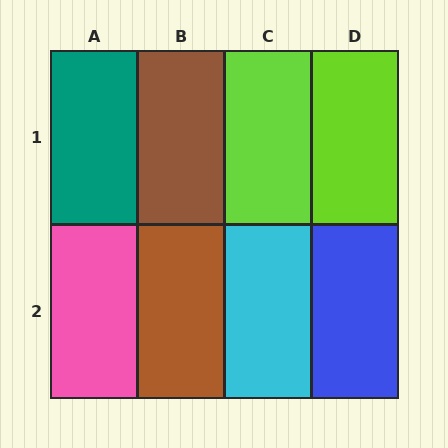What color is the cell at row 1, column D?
Lime.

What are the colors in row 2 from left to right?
Pink, brown, cyan, blue.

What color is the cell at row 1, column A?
Teal.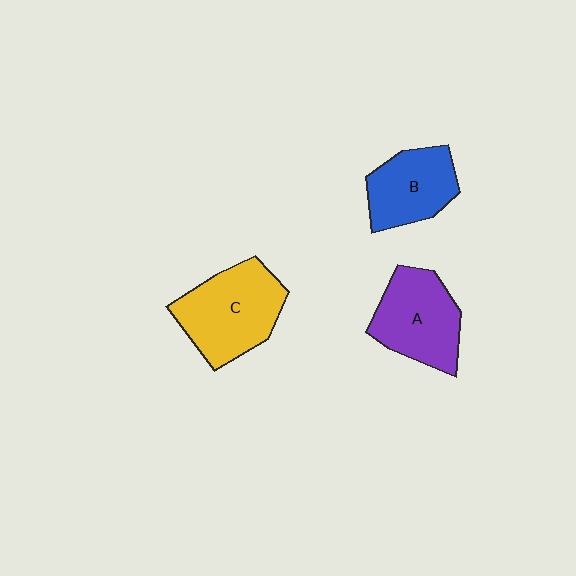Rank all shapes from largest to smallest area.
From largest to smallest: C (yellow), A (purple), B (blue).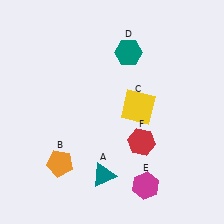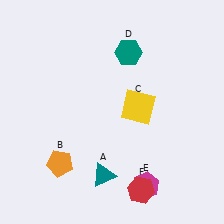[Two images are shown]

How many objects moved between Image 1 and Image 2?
1 object moved between the two images.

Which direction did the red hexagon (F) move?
The red hexagon (F) moved down.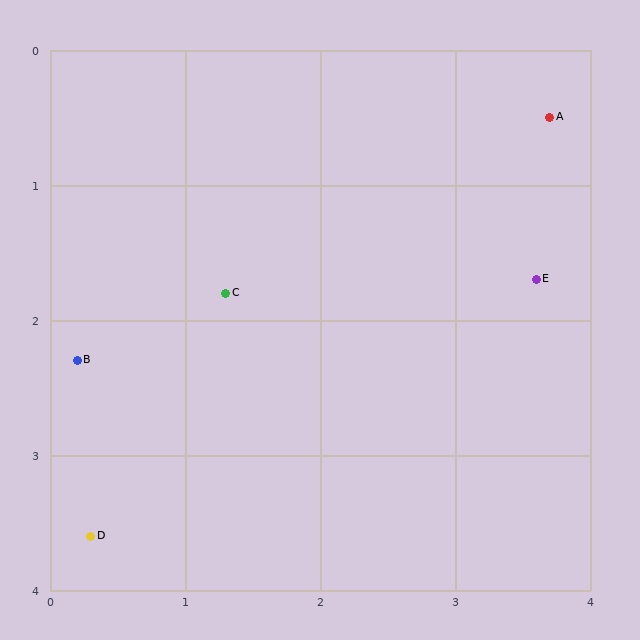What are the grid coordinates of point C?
Point C is at approximately (1.3, 1.8).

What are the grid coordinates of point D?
Point D is at approximately (0.3, 3.6).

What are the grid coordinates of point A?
Point A is at approximately (3.7, 0.5).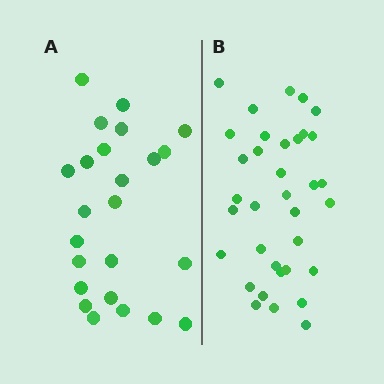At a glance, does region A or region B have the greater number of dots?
Region B (the right region) has more dots.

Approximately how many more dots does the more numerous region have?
Region B has roughly 12 or so more dots than region A.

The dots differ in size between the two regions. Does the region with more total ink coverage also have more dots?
No. Region A has more total ink coverage because its dots are larger, but region B actually contains more individual dots. Total area can be misleading — the number of items is what matters here.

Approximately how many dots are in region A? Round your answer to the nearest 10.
About 20 dots. (The exact count is 24, which rounds to 20.)